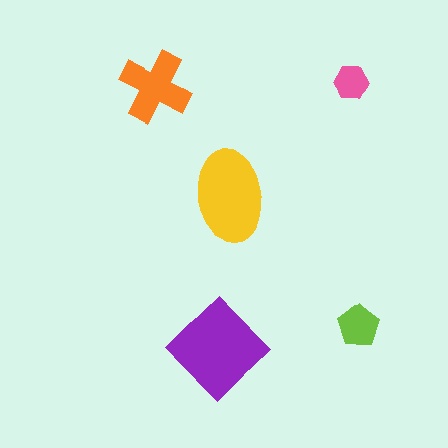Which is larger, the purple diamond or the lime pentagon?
The purple diamond.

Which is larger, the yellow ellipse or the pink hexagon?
The yellow ellipse.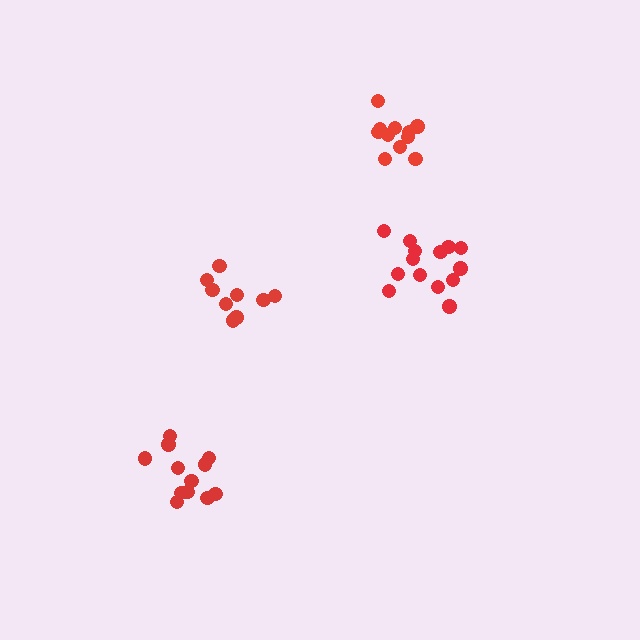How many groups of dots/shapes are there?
There are 4 groups.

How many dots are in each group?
Group 1: 9 dots, Group 2: 12 dots, Group 3: 11 dots, Group 4: 14 dots (46 total).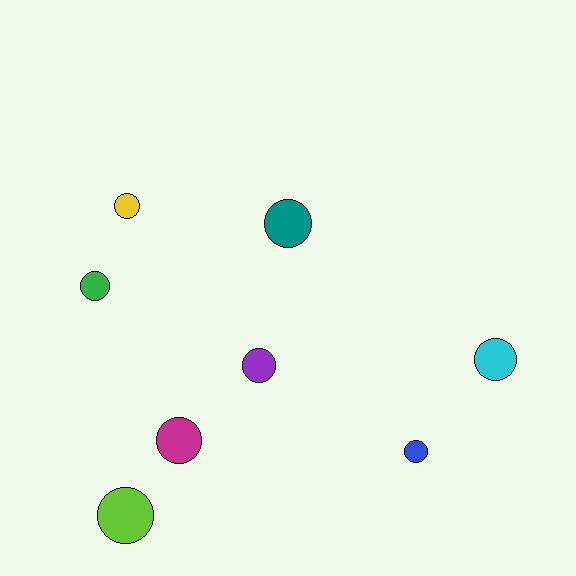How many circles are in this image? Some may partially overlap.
There are 8 circles.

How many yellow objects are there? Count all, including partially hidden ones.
There is 1 yellow object.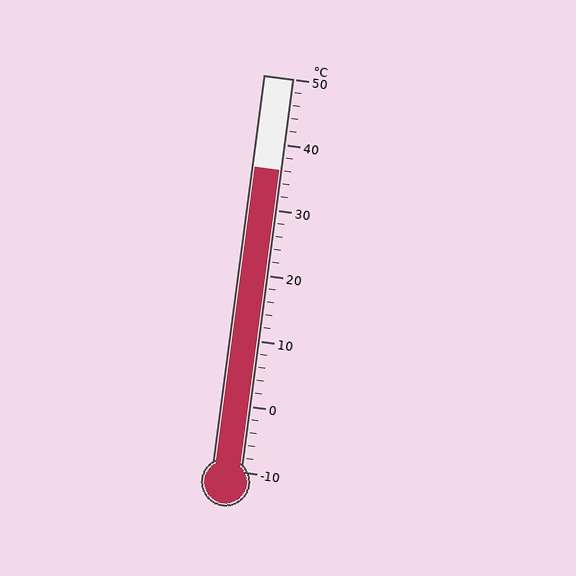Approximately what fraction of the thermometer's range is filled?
The thermometer is filled to approximately 75% of its range.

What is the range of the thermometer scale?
The thermometer scale ranges from -10°C to 50°C.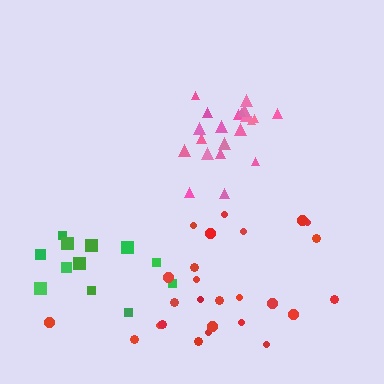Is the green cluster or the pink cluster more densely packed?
Pink.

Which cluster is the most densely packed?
Pink.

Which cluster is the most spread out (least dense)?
Green.